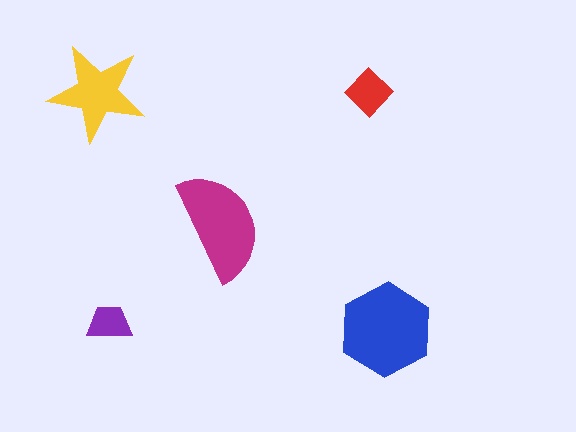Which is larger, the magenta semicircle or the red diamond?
The magenta semicircle.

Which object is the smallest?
The purple trapezoid.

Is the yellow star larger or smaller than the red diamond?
Larger.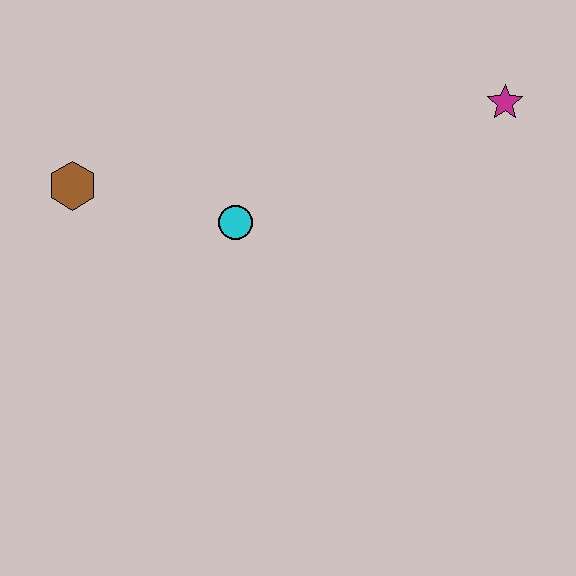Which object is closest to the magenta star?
The cyan circle is closest to the magenta star.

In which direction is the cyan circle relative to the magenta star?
The cyan circle is to the left of the magenta star.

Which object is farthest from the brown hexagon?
The magenta star is farthest from the brown hexagon.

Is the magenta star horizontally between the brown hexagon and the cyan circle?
No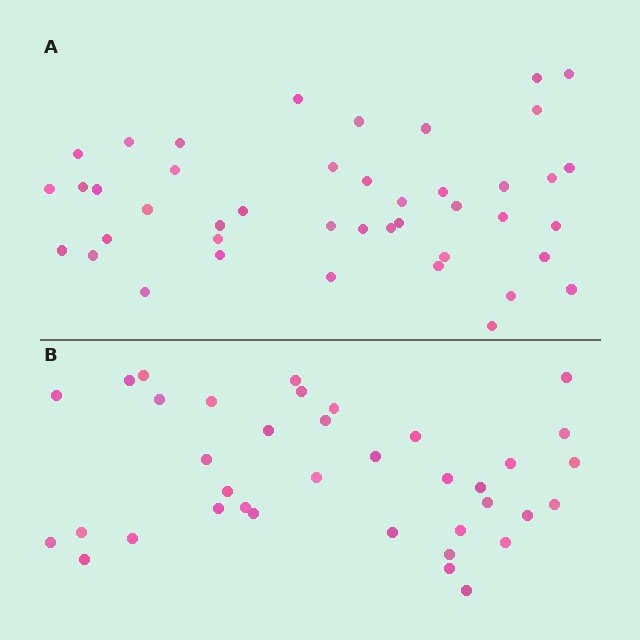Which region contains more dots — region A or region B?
Region A (the top region) has more dots.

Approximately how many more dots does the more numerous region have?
Region A has about 6 more dots than region B.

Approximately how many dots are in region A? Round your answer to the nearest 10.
About 40 dots. (The exact count is 43, which rounds to 40.)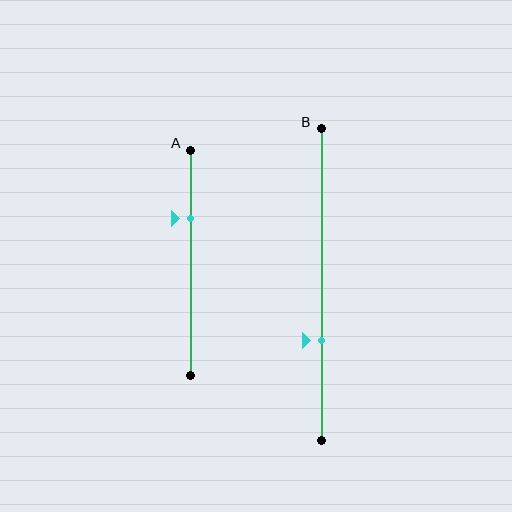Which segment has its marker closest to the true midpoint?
Segment B has its marker closest to the true midpoint.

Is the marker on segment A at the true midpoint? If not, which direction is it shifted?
No, the marker on segment A is shifted upward by about 20% of the segment length.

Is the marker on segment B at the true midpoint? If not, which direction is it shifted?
No, the marker on segment B is shifted downward by about 18% of the segment length.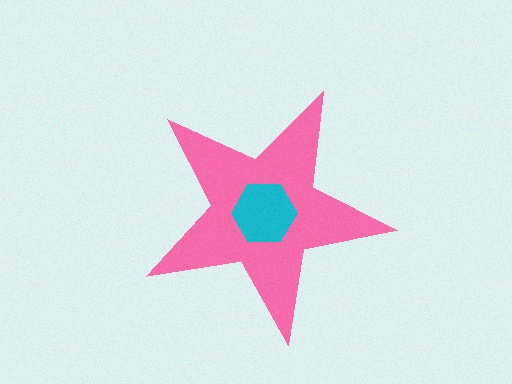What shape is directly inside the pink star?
The cyan hexagon.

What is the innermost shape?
The cyan hexagon.